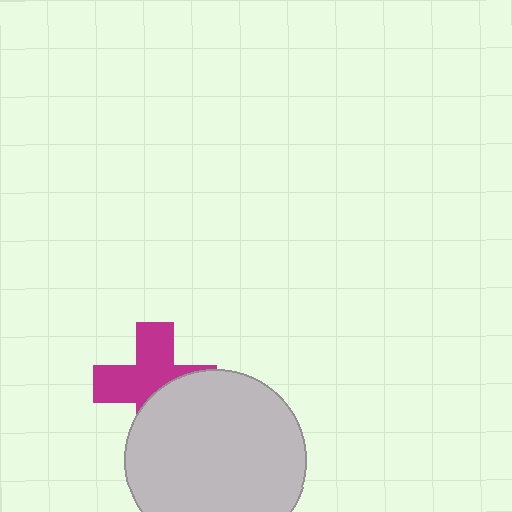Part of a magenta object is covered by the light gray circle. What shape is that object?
It is a cross.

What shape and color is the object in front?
The object in front is a light gray circle.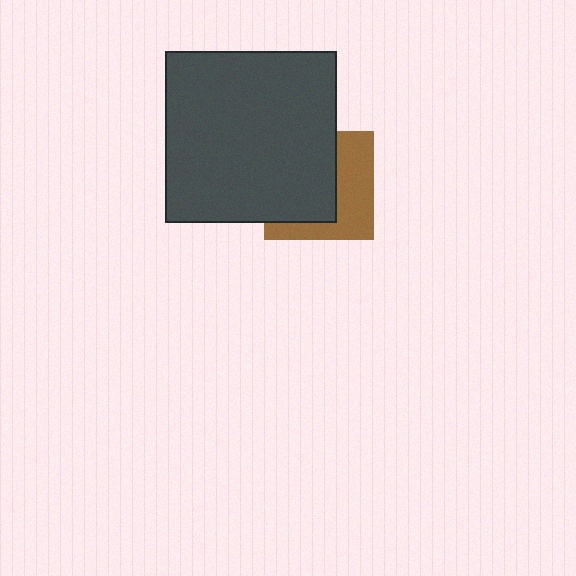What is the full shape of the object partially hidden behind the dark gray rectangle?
The partially hidden object is a brown square.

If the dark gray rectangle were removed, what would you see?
You would see the complete brown square.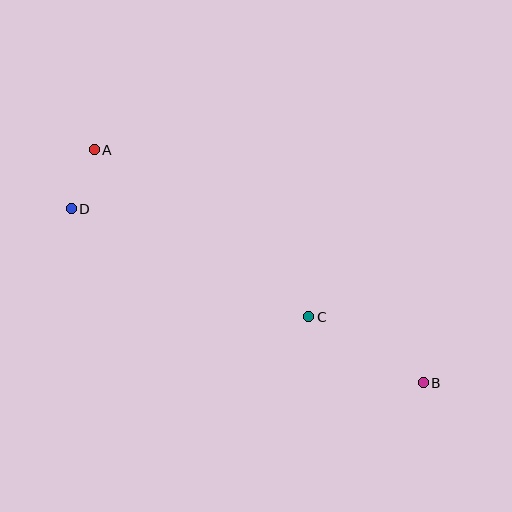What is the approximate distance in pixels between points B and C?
The distance between B and C is approximately 132 pixels.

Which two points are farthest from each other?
Points A and B are farthest from each other.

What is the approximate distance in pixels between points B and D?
The distance between B and D is approximately 393 pixels.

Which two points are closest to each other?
Points A and D are closest to each other.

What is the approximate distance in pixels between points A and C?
The distance between A and C is approximately 272 pixels.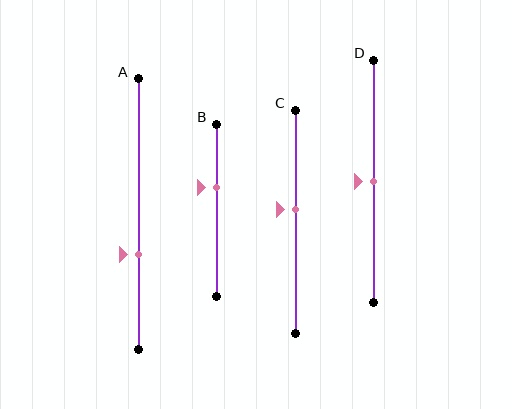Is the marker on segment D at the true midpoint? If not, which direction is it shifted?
Yes, the marker on segment D is at the true midpoint.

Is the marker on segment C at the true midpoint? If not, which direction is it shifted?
No, the marker on segment C is shifted upward by about 6% of the segment length.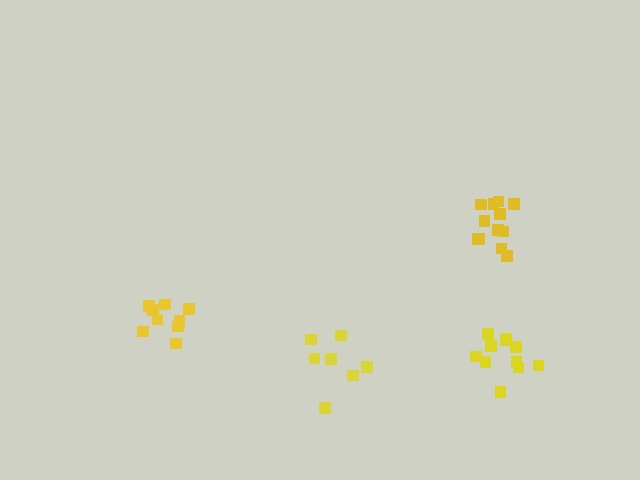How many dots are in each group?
Group 1: 9 dots, Group 2: 12 dots, Group 3: 12 dots, Group 4: 7 dots (40 total).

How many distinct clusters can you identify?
There are 4 distinct clusters.